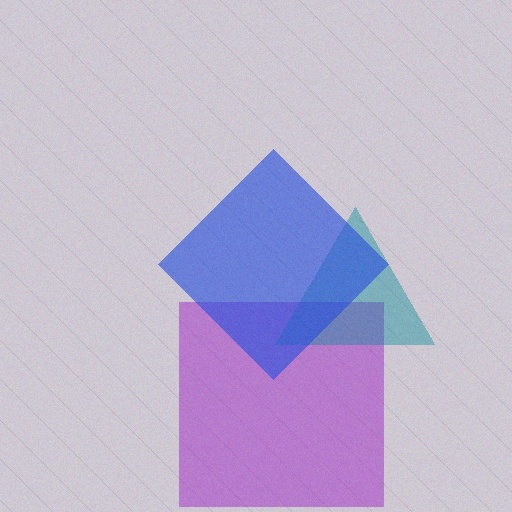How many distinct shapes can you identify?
There are 3 distinct shapes: a purple square, a teal triangle, a blue diamond.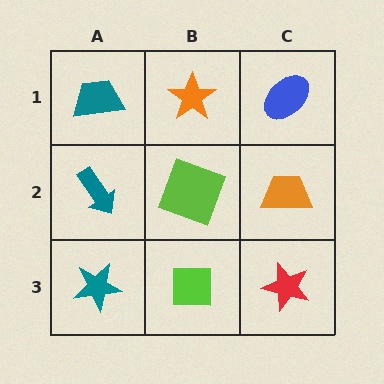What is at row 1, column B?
An orange star.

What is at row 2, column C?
An orange trapezoid.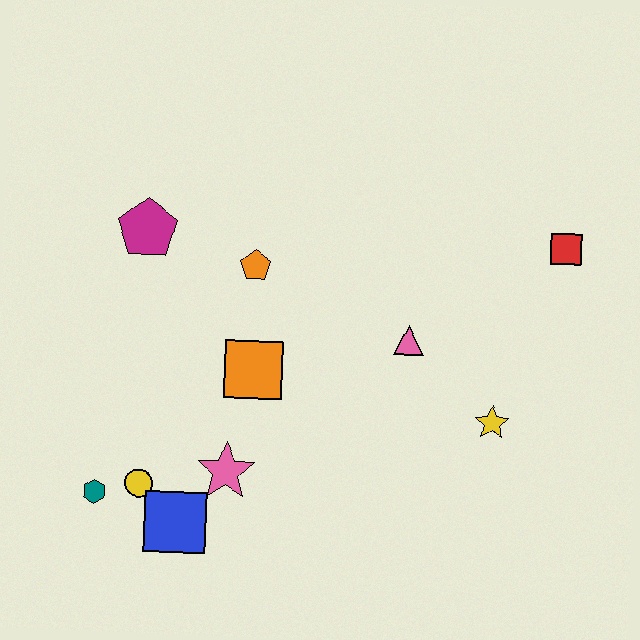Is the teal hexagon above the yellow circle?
No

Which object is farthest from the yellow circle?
The red square is farthest from the yellow circle.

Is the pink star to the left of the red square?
Yes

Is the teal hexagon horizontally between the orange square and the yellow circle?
No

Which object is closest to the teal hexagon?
The yellow circle is closest to the teal hexagon.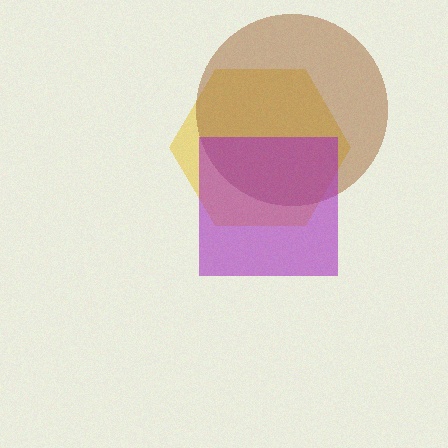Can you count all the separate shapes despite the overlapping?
Yes, there are 3 separate shapes.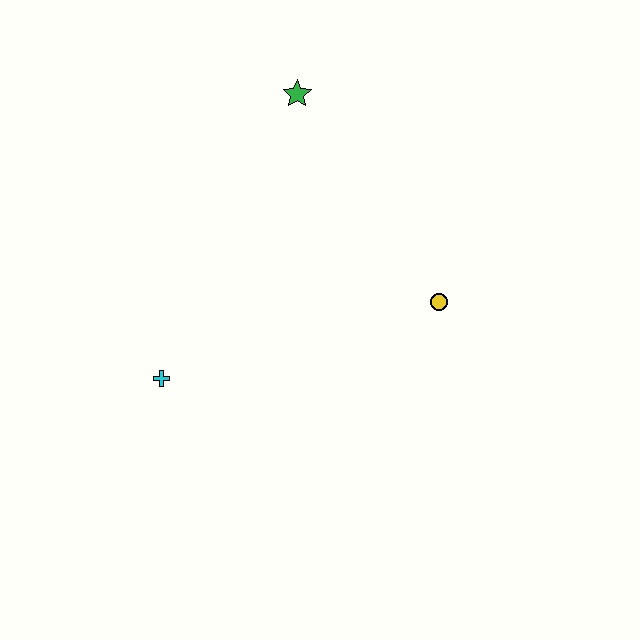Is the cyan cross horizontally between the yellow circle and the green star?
No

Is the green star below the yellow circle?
No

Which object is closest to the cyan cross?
The yellow circle is closest to the cyan cross.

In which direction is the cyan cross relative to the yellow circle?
The cyan cross is to the left of the yellow circle.